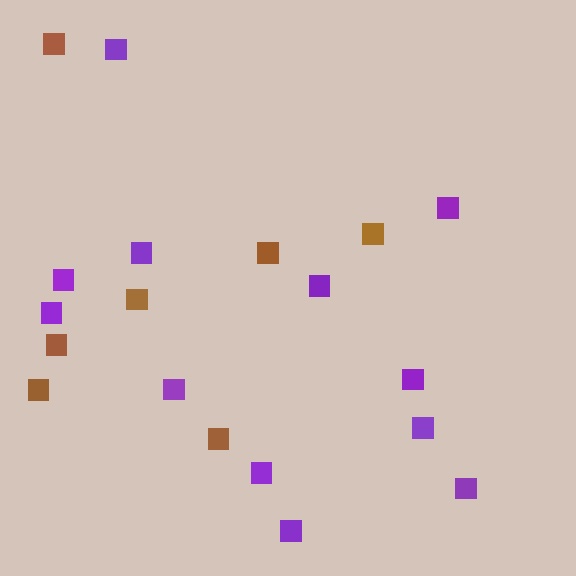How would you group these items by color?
There are 2 groups: one group of brown squares (7) and one group of purple squares (12).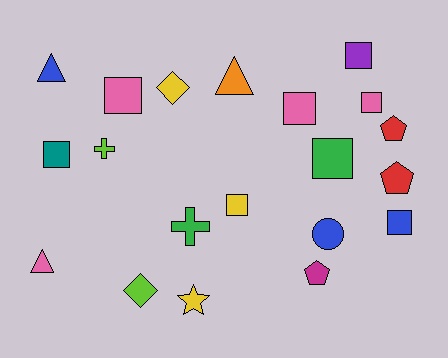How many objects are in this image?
There are 20 objects.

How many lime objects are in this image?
There are 2 lime objects.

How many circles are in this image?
There is 1 circle.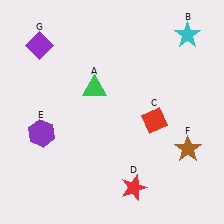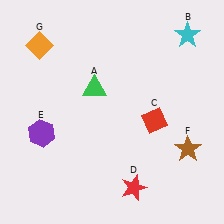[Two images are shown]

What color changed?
The diamond (G) changed from purple in Image 1 to orange in Image 2.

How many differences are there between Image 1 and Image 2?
There is 1 difference between the two images.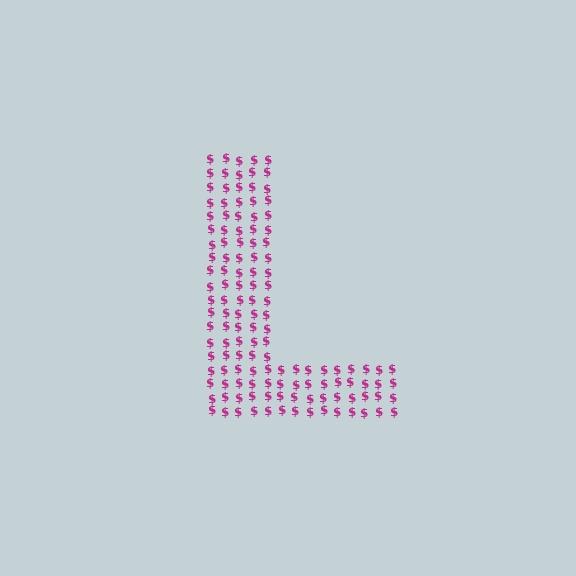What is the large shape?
The large shape is the letter L.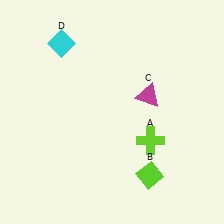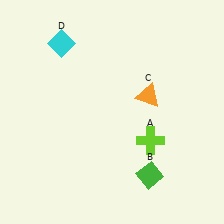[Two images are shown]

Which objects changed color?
B changed from lime to green. C changed from magenta to orange.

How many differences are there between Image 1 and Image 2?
There are 2 differences between the two images.